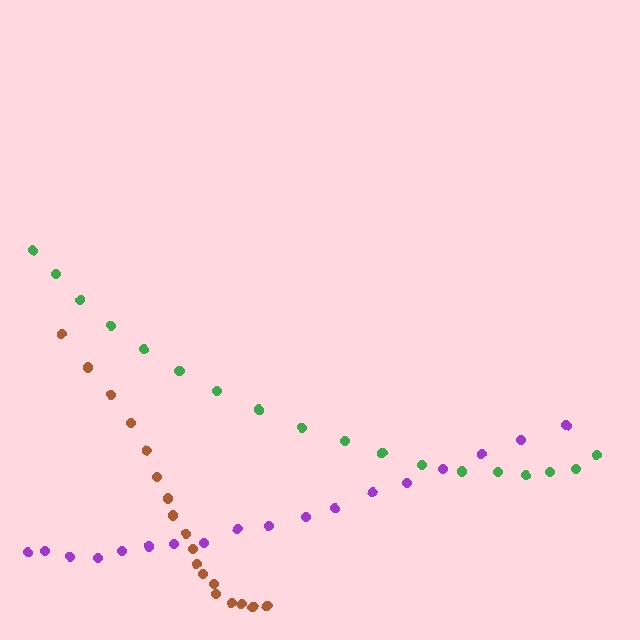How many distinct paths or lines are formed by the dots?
There are 3 distinct paths.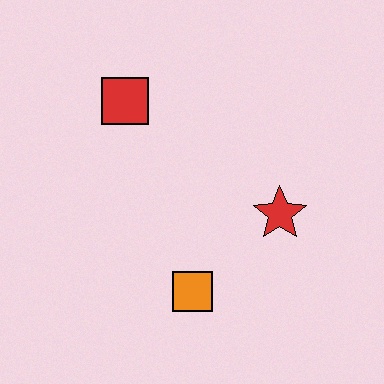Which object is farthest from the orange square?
The red square is farthest from the orange square.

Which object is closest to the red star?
The orange square is closest to the red star.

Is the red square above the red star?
Yes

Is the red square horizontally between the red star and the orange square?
No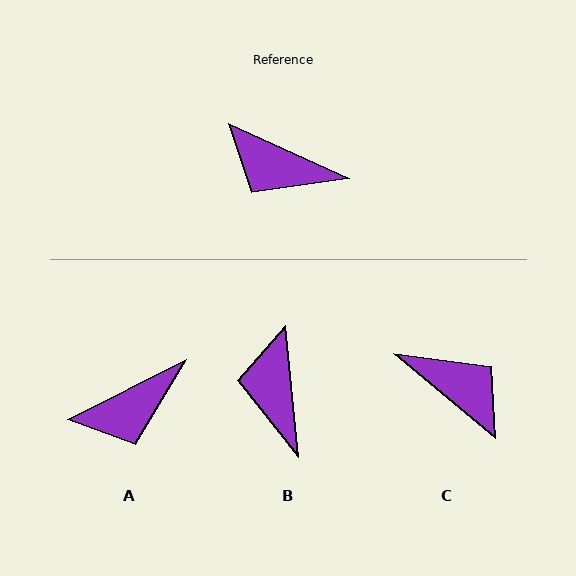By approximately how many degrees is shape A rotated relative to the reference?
Approximately 51 degrees counter-clockwise.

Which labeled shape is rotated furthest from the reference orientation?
C, about 165 degrees away.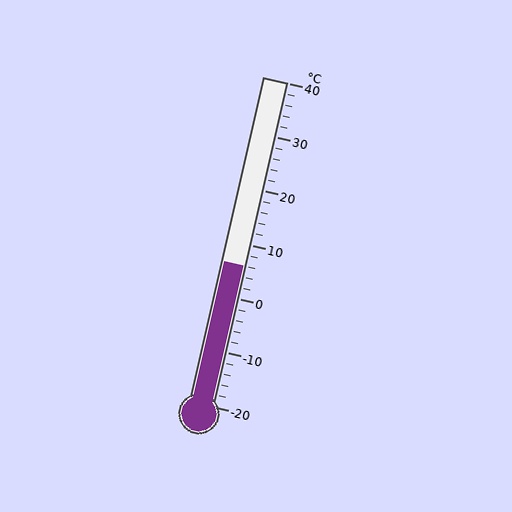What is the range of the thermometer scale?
The thermometer scale ranges from -20°C to 40°C.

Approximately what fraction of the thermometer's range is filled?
The thermometer is filled to approximately 45% of its range.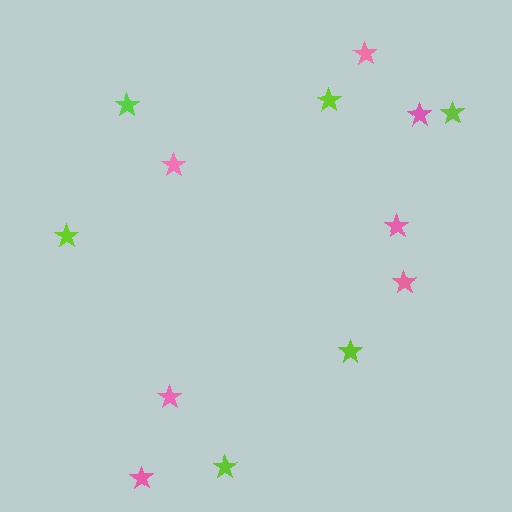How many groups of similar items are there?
There are 2 groups: one group of pink stars (7) and one group of lime stars (6).